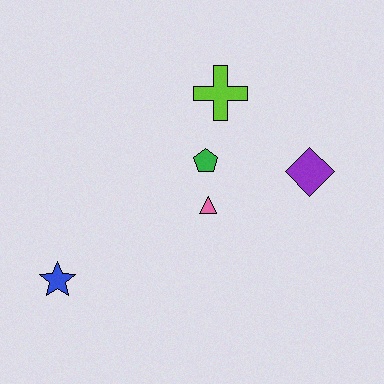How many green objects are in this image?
There is 1 green object.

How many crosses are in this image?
There is 1 cross.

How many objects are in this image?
There are 5 objects.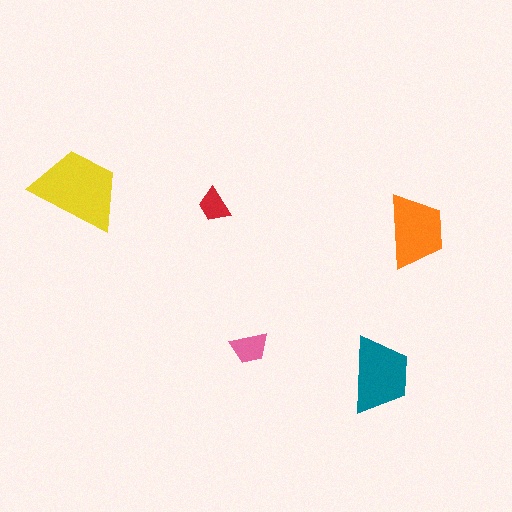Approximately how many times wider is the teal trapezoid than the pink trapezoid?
About 2 times wider.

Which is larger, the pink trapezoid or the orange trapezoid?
The orange one.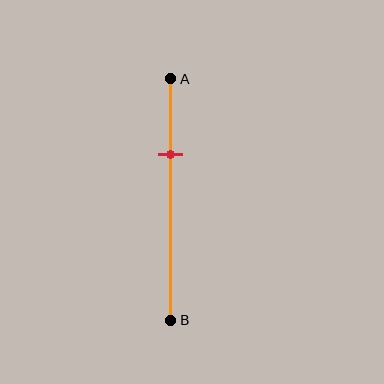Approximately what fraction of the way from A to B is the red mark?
The red mark is approximately 30% of the way from A to B.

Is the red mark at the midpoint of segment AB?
No, the mark is at about 30% from A, not at the 50% midpoint.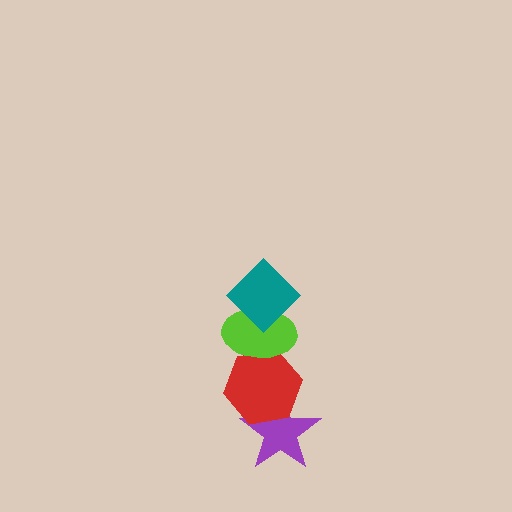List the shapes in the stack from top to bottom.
From top to bottom: the teal diamond, the lime ellipse, the red hexagon, the purple star.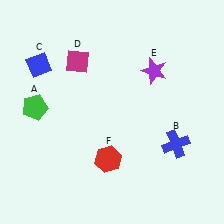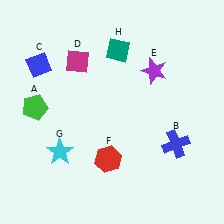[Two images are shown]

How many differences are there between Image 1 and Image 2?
There are 2 differences between the two images.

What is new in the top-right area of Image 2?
A teal diamond (H) was added in the top-right area of Image 2.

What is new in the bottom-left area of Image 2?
A cyan star (G) was added in the bottom-left area of Image 2.